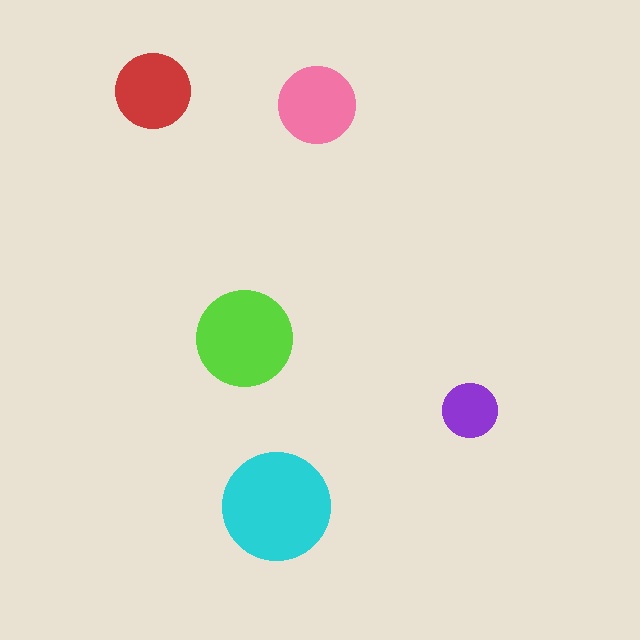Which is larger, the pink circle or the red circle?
The pink one.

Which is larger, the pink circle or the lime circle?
The lime one.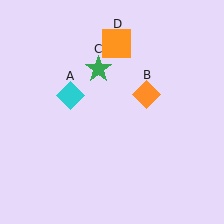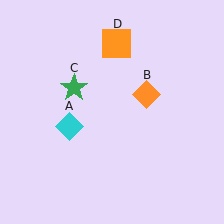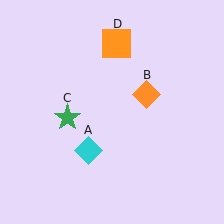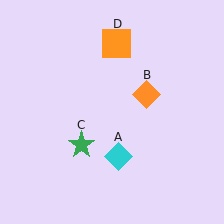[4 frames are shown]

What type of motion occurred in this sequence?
The cyan diamond (object A), green star (object C) rotated counterclockwise around the center of the scene.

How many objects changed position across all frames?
2 objects changed position: cyan diamond (object A), green star (object C).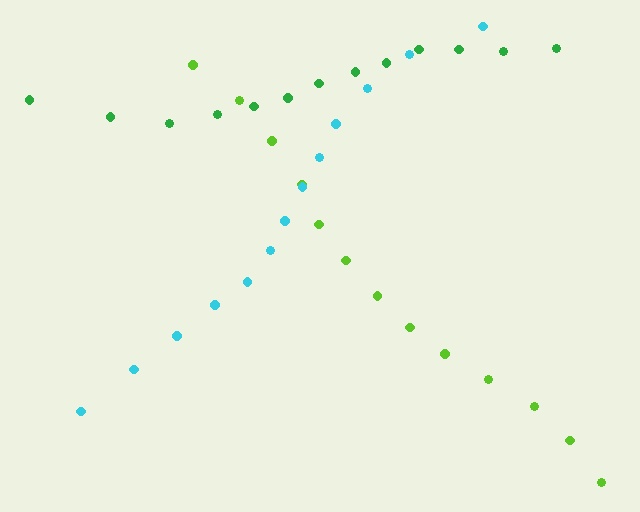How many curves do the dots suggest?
There are 3 distinct paths.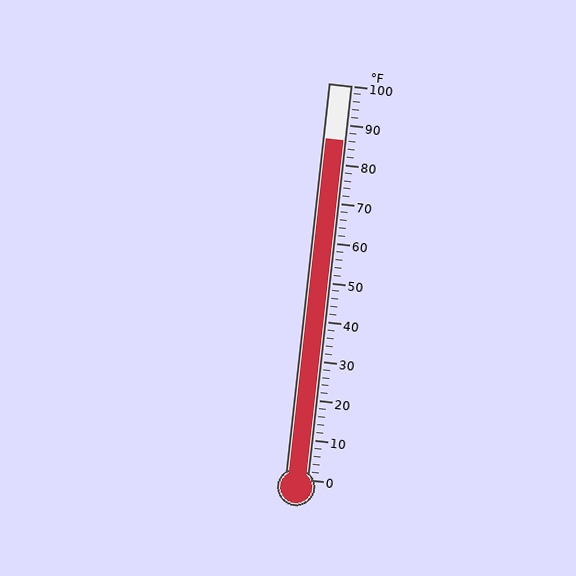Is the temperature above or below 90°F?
The temperature is below 90°F.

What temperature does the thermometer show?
The thermometer shows approximately 86°F.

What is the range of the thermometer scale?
The thermometer scale ranges from 0°F to 100°F.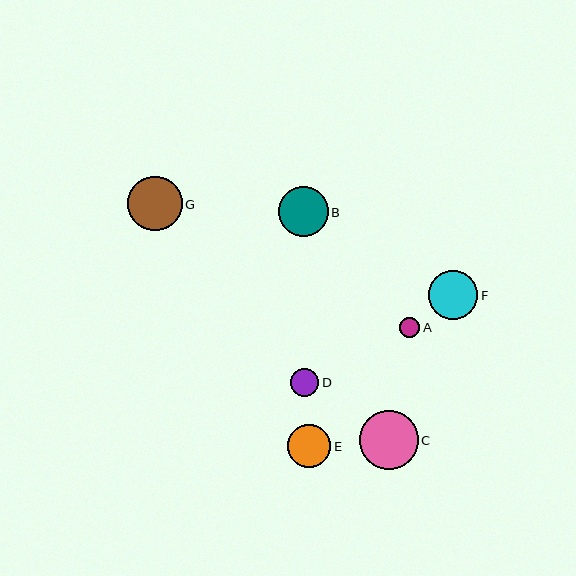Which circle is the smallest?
Circle A is the smallest with a size of approximately 20 pixels.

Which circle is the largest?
Circle C is the largest with a size of approximately 59 pixels.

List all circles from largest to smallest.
From largest to smallest: C, G, B, F, E, D, A.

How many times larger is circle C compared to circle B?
Circle C is approximately 1.2 times the size of circle B.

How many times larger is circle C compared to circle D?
Circle C is approximately 2.1 times the size of circle D.